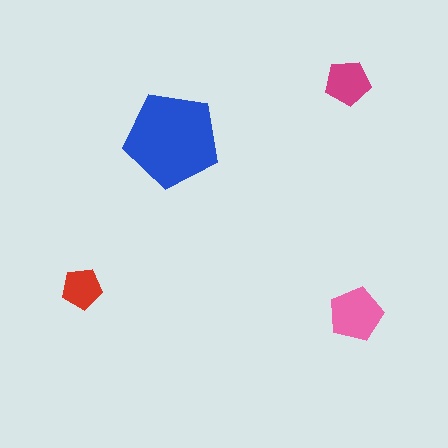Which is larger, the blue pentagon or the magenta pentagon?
The blue one.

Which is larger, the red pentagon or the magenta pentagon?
The magenta one.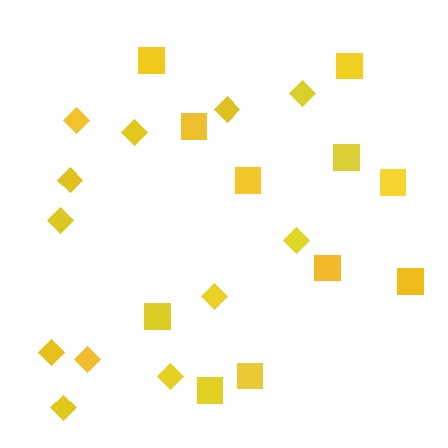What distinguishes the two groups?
There are 2 groups: one group of squares (11) and one group of diamonds (12).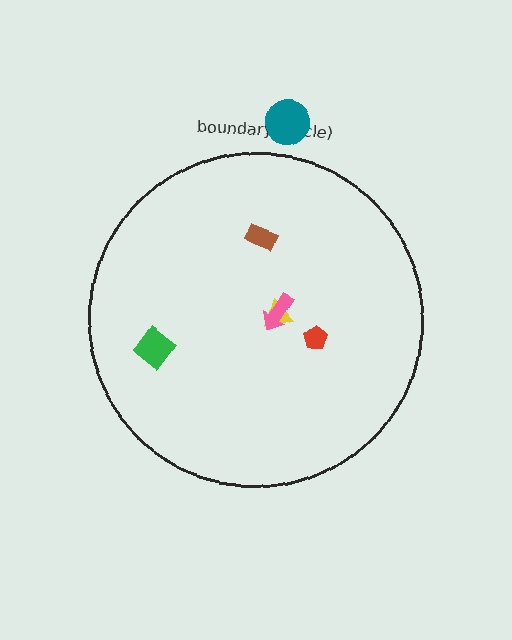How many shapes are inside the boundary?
5 inside, 1 outside.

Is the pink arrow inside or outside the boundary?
Inside.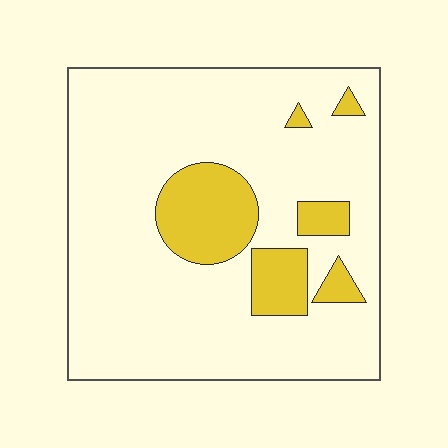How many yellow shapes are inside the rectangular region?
6.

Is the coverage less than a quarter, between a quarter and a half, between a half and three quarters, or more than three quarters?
Less than a quarter.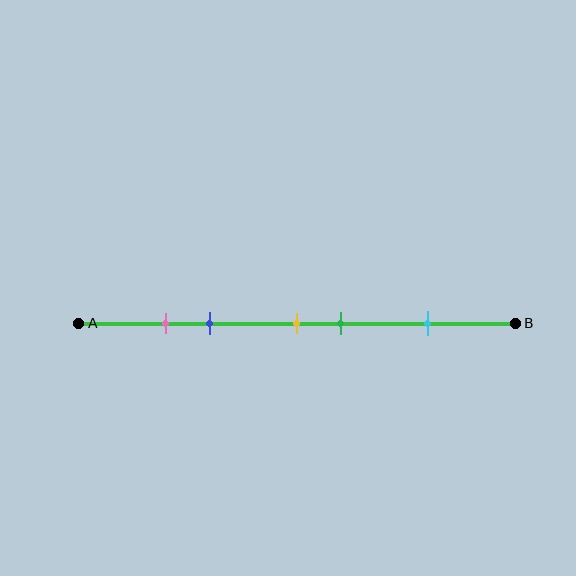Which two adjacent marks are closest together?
The pink and blue marks are the closest adjacent pair.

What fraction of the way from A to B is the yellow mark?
The yellow mark is approximately 50% (0.5) of the way from A to B.